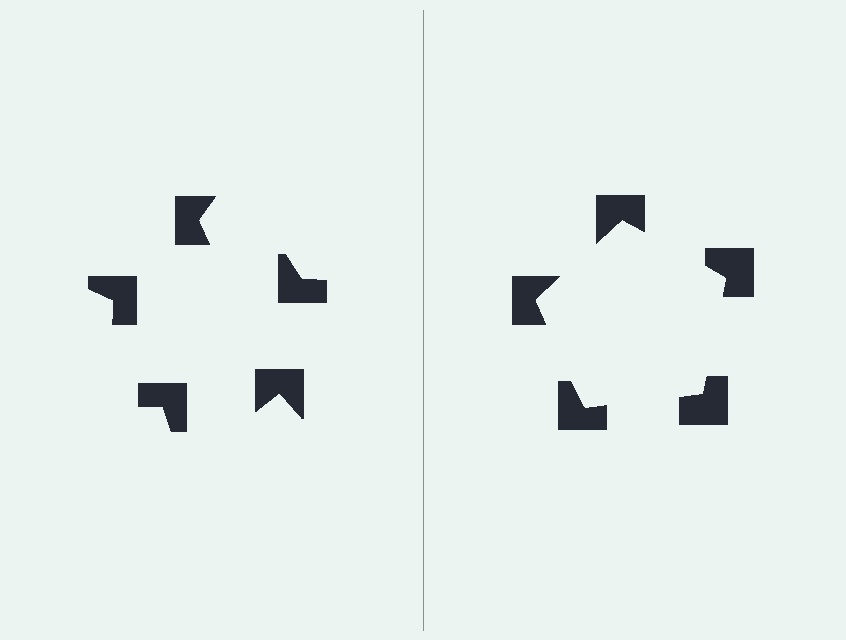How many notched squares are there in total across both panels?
10 — 5 on each side.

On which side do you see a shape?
An illusory pentagon appears on the right side. On the left side the wedge cuts are rotated, so no coherent shape forms.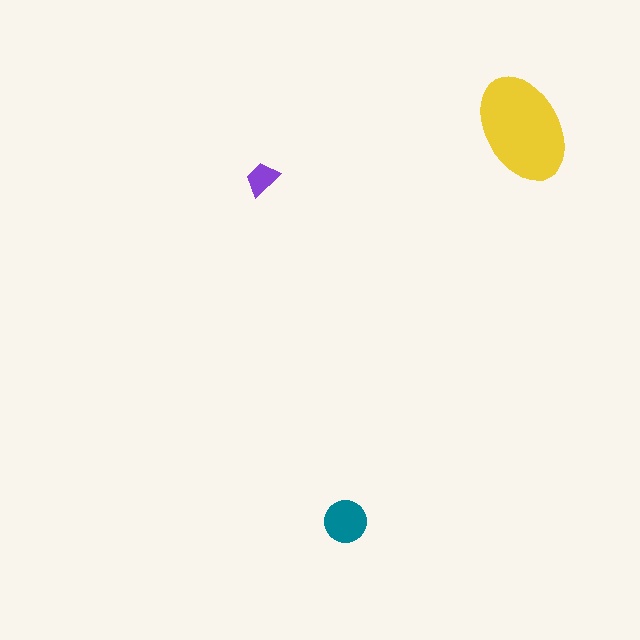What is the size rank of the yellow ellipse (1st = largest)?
1st.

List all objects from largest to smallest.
The yellow ellipse, the teal circle, the purple trapezoid.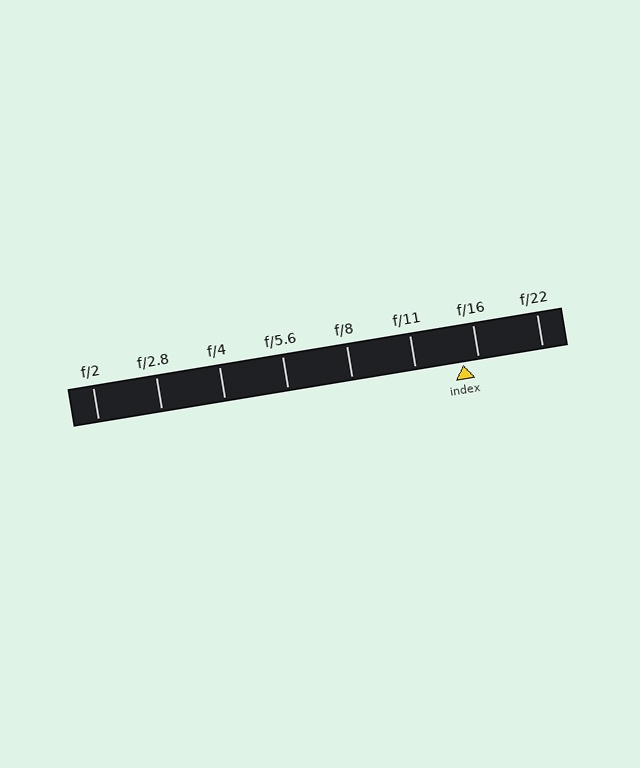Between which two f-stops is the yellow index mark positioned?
The index mark is between f/11 and f/16.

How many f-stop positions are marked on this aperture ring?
There are 8 f-stop positions marked.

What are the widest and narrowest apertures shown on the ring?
The widest aperture shown is f/2 and the narrowest is f/22.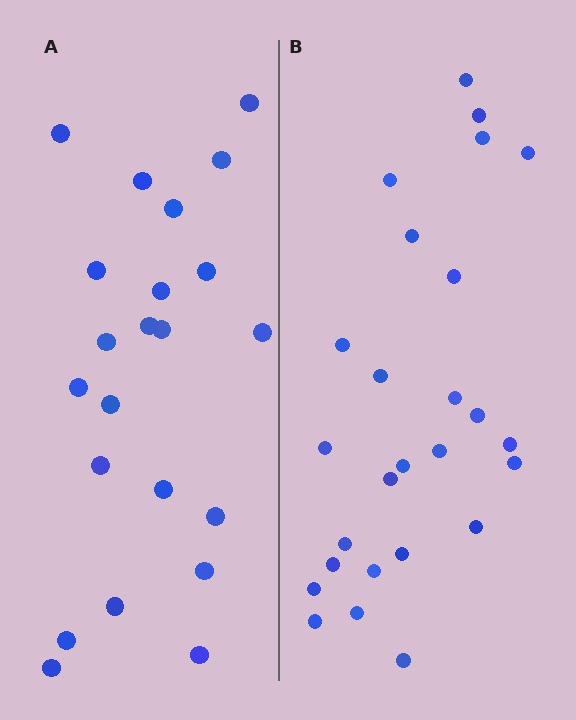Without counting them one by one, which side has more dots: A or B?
Region B (the right region) has more dots.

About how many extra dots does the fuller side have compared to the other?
Region B has about 4 more dots than region A.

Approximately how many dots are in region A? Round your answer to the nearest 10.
About 20 dots. (The exact count is 22, which rounds to 20.)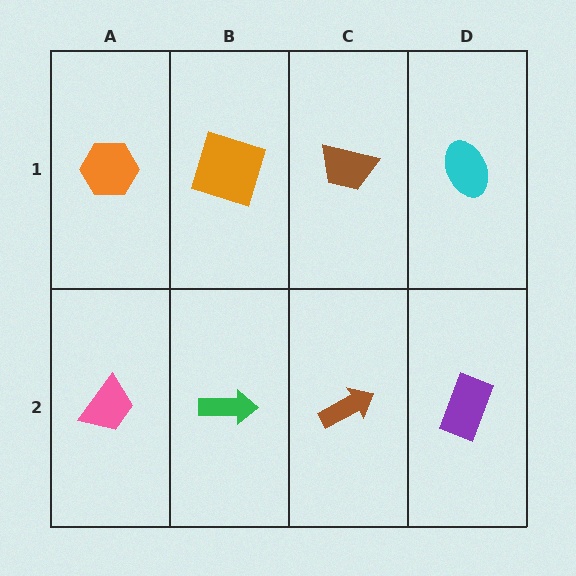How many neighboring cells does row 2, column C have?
3.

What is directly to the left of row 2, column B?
A pink trapezoid.